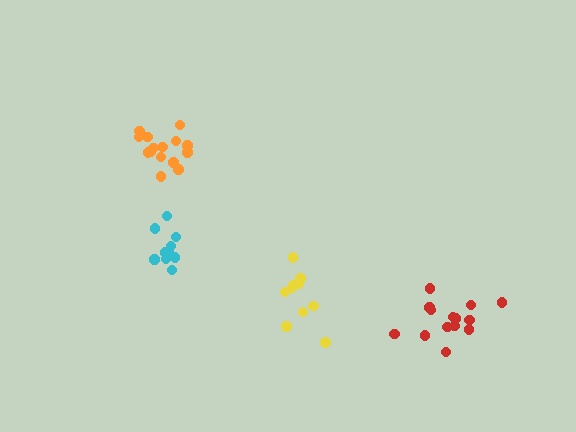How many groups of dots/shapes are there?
There are 4 groups.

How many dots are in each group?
Group 1: 10 dots, Group 2: 10 dots, Group 3: 15 dots, Group 4: 14 dots (49 total).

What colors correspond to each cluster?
The clusters are colored: yellow, cyan, orange, red.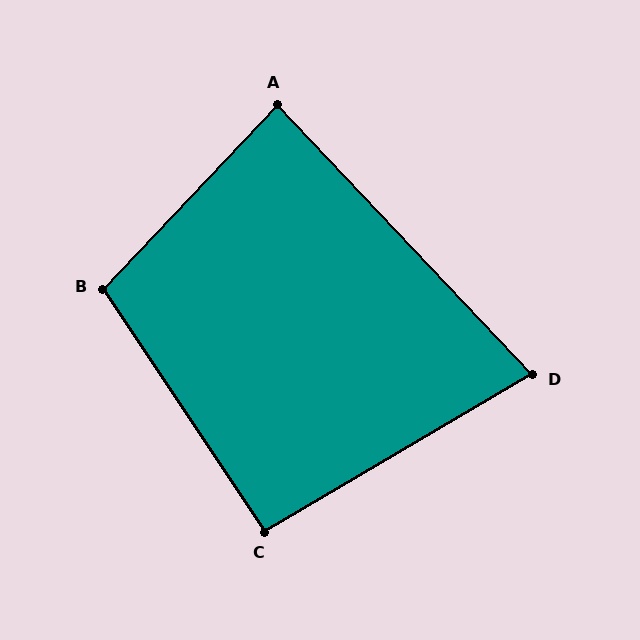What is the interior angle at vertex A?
Approximately 87 degrees (approximately right).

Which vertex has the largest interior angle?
B, at approximately 103 degrees.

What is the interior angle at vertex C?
Approximately 93 degrees (approximately right).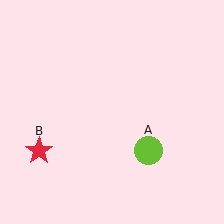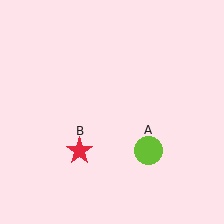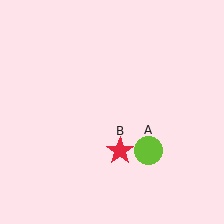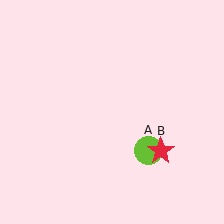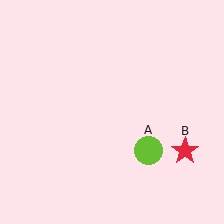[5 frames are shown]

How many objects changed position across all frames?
1 object changed position: red star (object B).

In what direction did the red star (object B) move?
The red star (object B) moved right.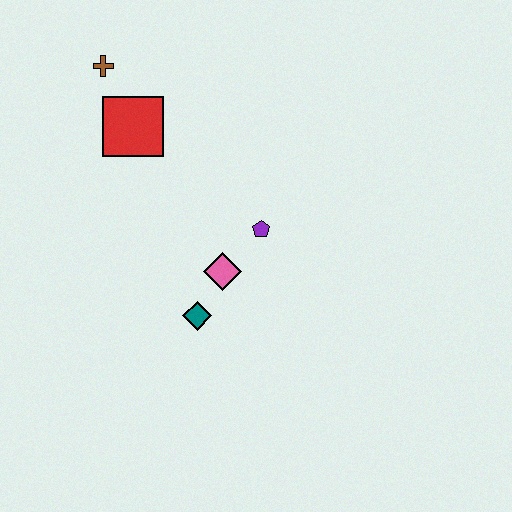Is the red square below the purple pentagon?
No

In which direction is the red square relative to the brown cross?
The red square is below the brown cross.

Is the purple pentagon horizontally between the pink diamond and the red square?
No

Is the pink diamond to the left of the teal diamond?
No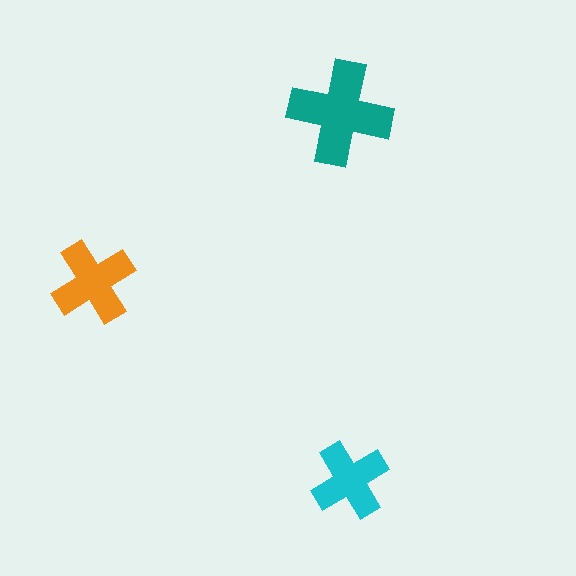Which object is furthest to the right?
The cyan cross is rightmost.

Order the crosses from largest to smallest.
the teal one, the orange one, the cyan one.